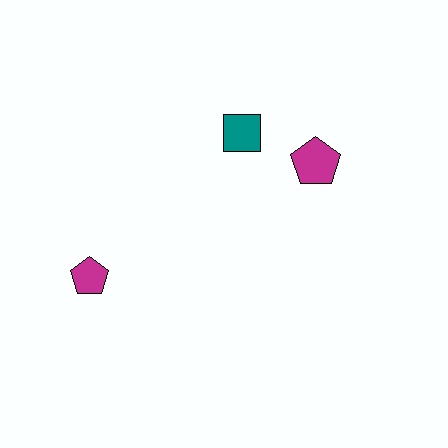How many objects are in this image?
There are 3 objects.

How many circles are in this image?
There are no circles.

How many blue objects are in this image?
There are no blue objects.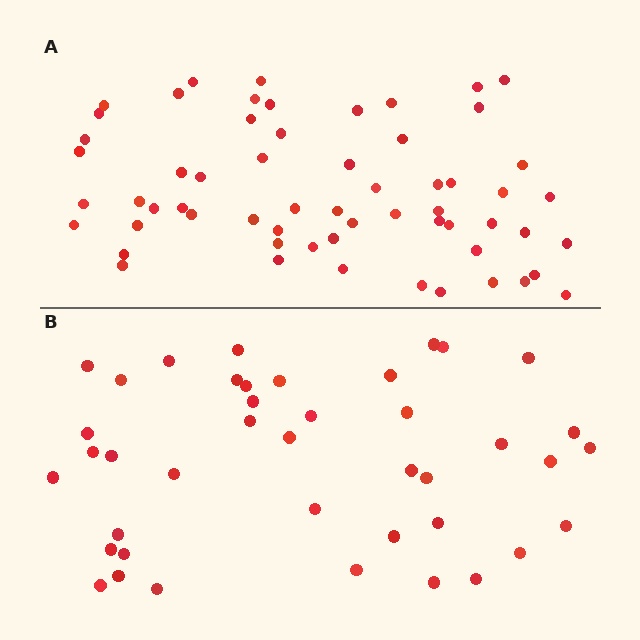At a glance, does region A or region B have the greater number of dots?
Region A (the top region) has more dots.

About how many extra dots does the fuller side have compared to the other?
Region A has approximately 20 more dots than region B.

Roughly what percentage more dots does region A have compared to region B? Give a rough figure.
About 45% more.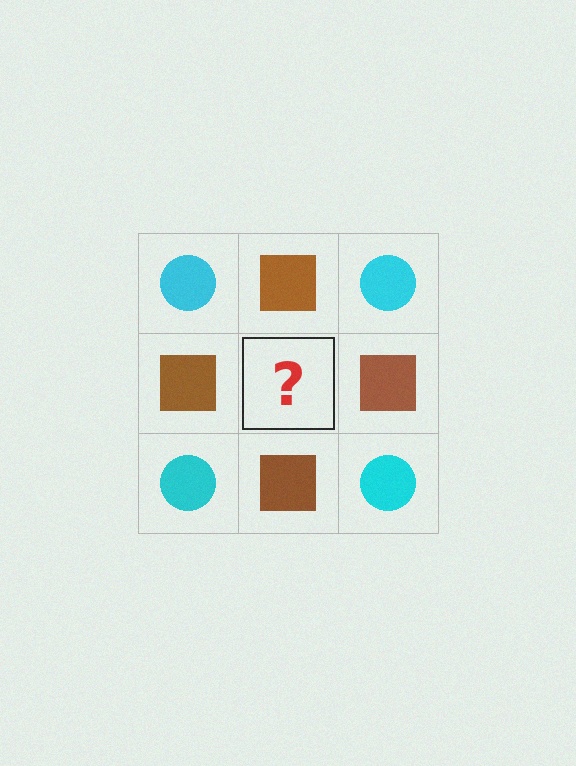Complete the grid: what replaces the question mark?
The question mark should be replaced with a cyan circle.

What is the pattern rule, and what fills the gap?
The rule is that it alternates cyan circle and brown square in a checkerboard pattern. The gap should be filled with a cyan circle.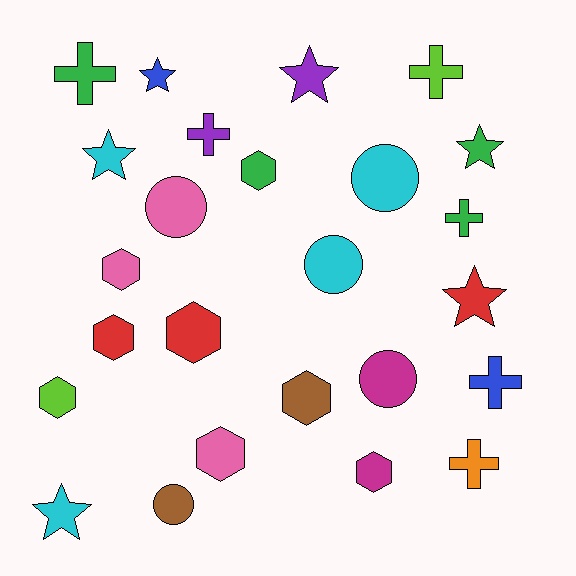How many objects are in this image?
There are 25 objects.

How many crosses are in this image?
There are 6 crosses.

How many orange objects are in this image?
There is 1 orange object.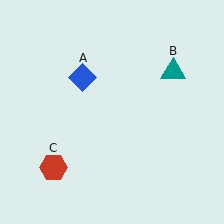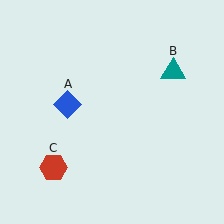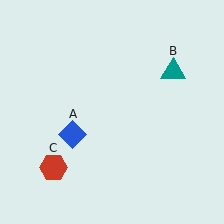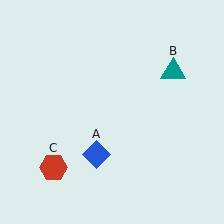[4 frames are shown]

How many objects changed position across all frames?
1 object changed position: blue diamond (object A).